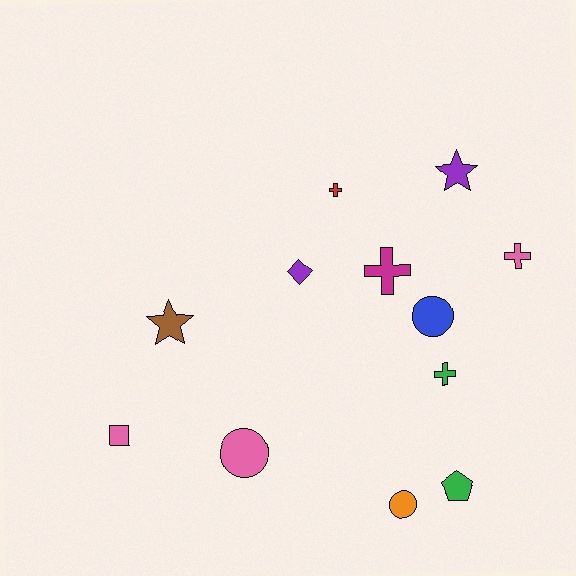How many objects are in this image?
There are 12 objects.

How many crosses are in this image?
There are 4 crosses.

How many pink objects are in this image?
There are 3 pink objects.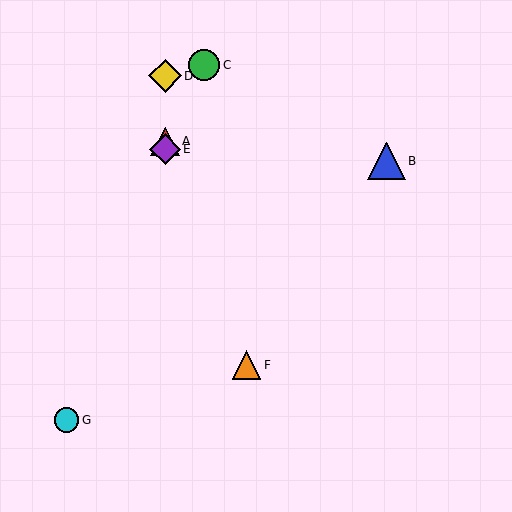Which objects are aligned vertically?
Objects A, D, E are aligned vertically.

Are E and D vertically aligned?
Yes, both are at x≈165.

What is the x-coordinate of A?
Object A is at x≈165.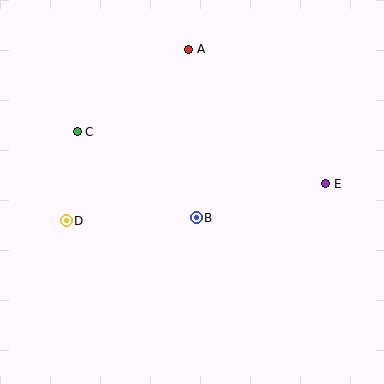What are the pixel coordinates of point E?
Point E is at (326, 184).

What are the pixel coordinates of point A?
Point A is at (189, 49).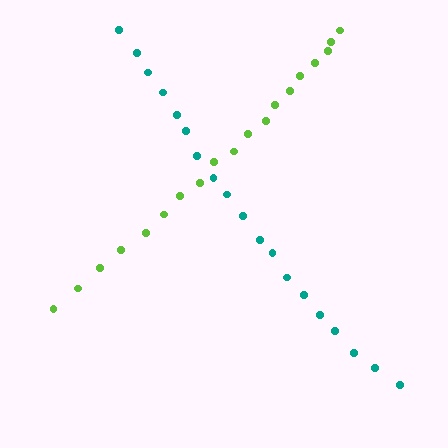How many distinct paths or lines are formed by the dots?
There are 2 distinct paths.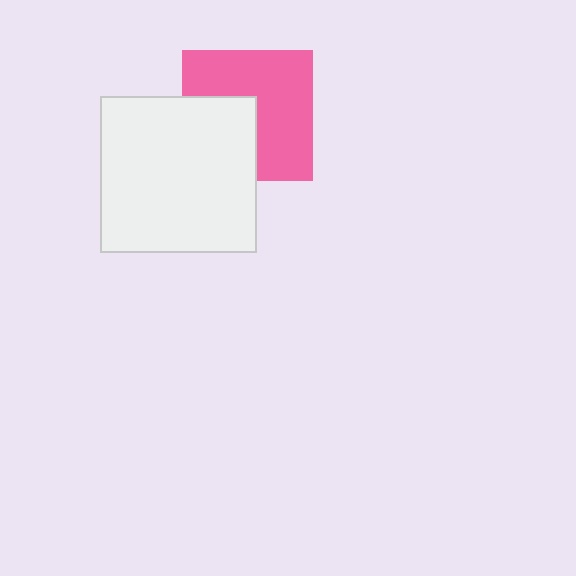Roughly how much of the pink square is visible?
About half of it is visible (roughly 62%).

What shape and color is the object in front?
The object in front is a white square.